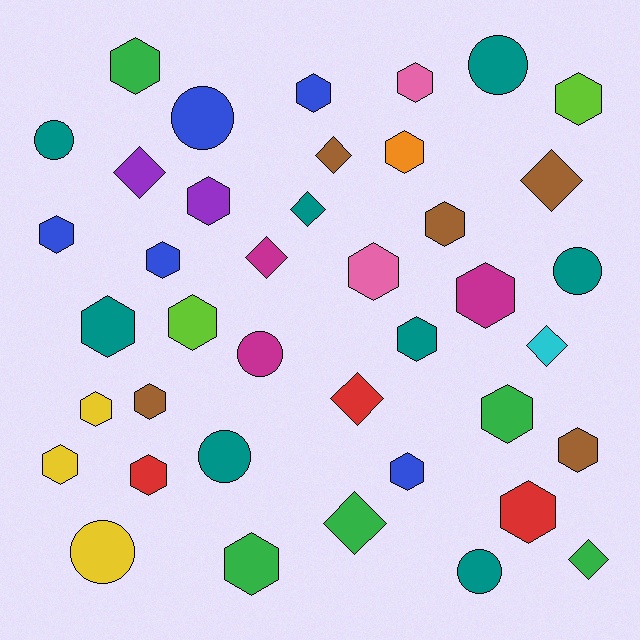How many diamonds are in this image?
There are 9 diamonds.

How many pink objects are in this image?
There are 2 pink objects.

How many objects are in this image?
There are 40 objects.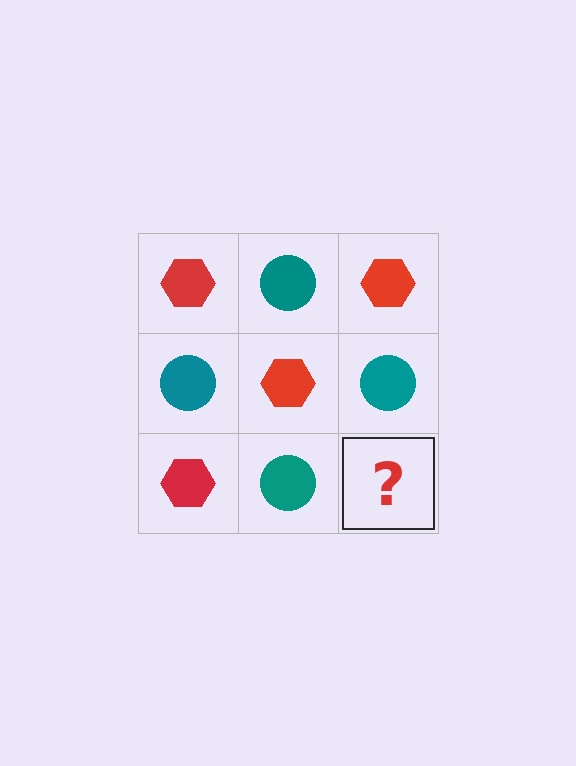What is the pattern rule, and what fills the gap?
The rule is that it alternates red hexagon and teal circle in a checkerboard pattern. The gap should be filled with a red hexagon.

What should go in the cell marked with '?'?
The missing cell should contain a red hexagon.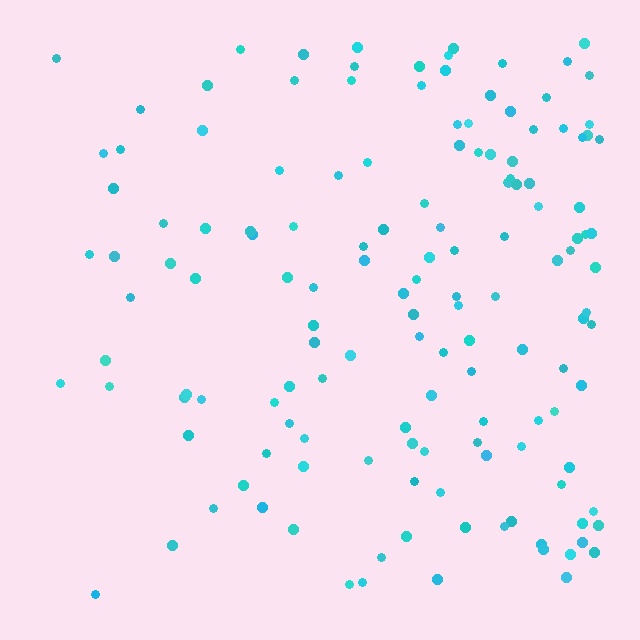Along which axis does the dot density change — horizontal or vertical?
Horizontal.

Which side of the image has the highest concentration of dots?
The right.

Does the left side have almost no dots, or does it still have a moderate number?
Still a moderate number, just noticeably fewer than the right.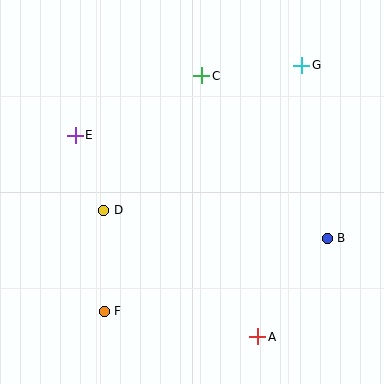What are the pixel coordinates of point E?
Point E is at (75, 135).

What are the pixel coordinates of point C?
Point C is at (202, 76).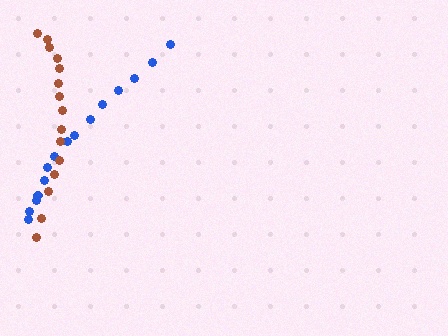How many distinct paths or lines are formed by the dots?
There are 2 distinct paths.